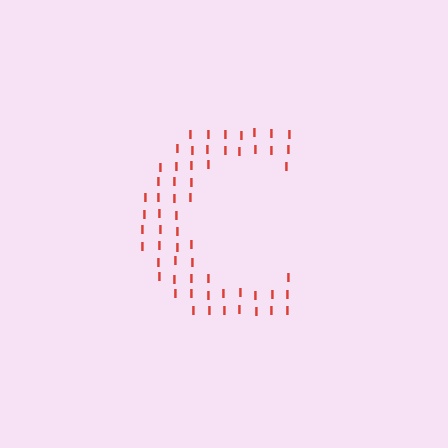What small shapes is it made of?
It is made of small letter I's.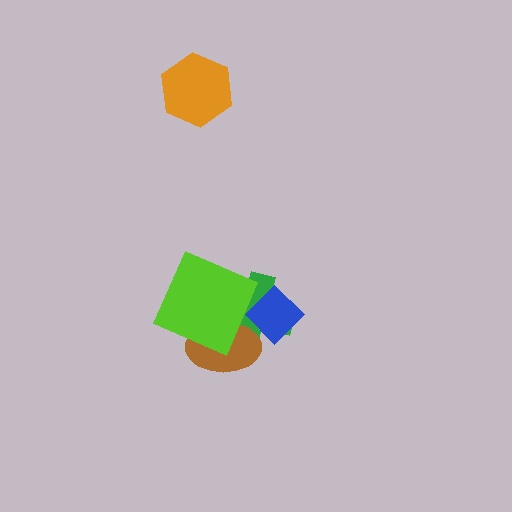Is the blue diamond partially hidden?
Yes, it is partially covered by another shape.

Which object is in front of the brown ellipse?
The lime square is in front of the brown ellipse.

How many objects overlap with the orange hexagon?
0 objects overlap with the orange hexagon.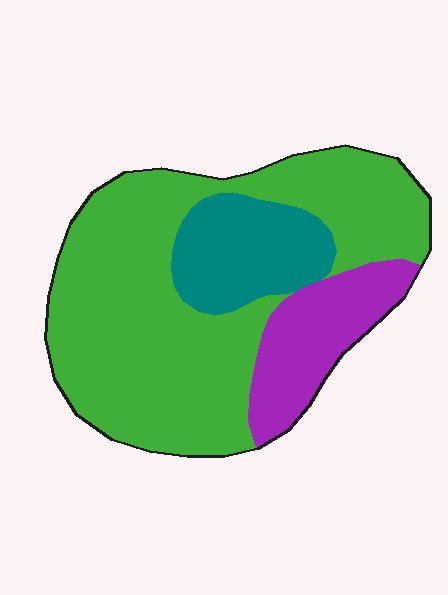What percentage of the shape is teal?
Teal covers 17% of the shape.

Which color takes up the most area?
Green, at roughly 65%.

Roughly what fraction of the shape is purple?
Purple takes up between a sixth and a third of the shape.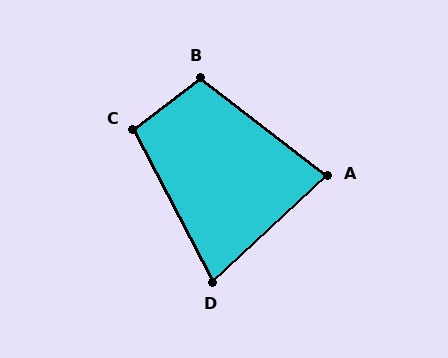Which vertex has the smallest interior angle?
D, at approximately 75 degrees.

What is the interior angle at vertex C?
Approximately 100 degrees (obtuse).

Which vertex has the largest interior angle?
B, at approximately 105 degrees.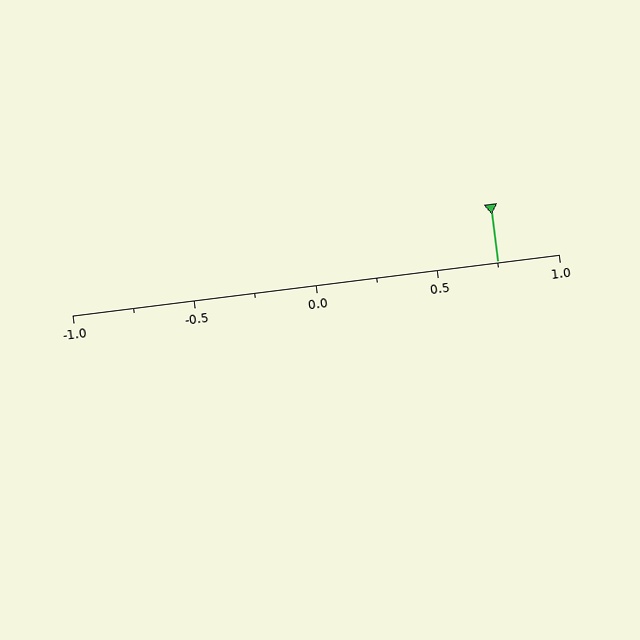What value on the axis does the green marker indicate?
The marker indicates approximately 0.75.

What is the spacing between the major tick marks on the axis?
The major ticks are spaced 0.5 apart.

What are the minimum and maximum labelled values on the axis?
The axis runs from -1.0 to 1.0.